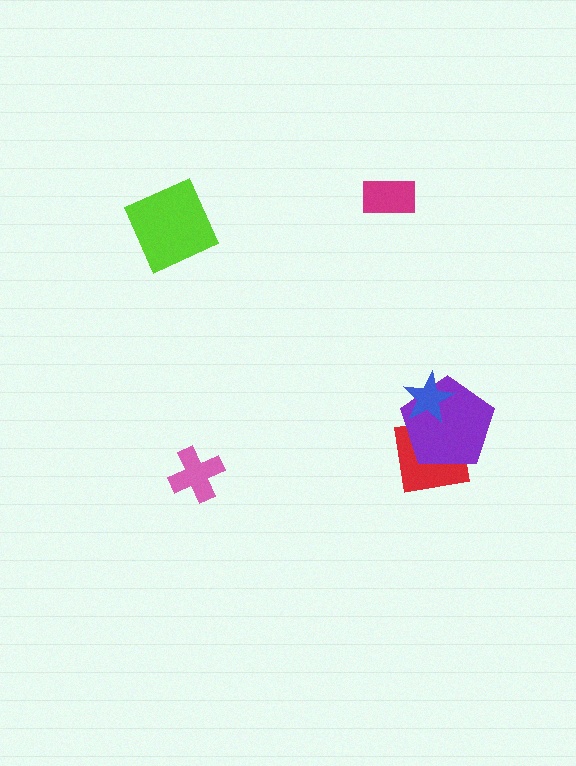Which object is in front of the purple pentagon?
The blue star is in front of the purple pentagon.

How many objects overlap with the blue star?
1 object overlaps with the blue star.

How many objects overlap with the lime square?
0 objects overlap with the lime square.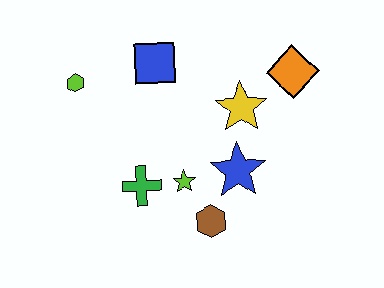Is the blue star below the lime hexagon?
Yes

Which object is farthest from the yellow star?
The lime hexagon is farthest from the yellow star.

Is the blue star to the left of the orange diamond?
Yes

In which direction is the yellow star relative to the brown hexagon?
The yellow star is above the brown hexagon.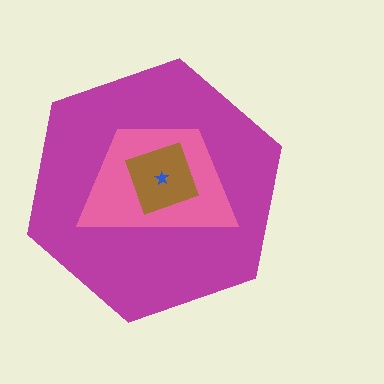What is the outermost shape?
The magenta hexagon.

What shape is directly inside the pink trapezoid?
The brown square.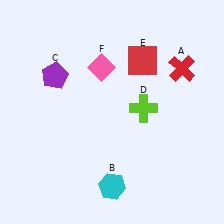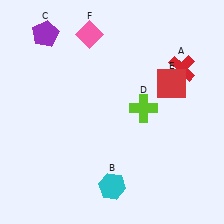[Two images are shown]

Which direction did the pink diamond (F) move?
The pink diamond (F) moved up.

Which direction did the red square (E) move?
The red square (E) moved right.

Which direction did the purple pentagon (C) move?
The purple pentagon (C) moved up.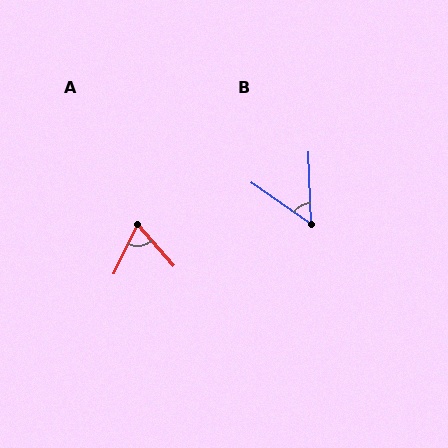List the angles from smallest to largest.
B (53°), A (67°).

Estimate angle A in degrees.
Approximately 67 degrees.